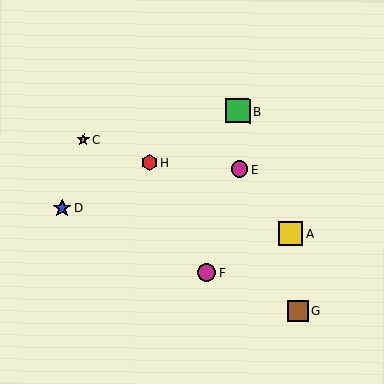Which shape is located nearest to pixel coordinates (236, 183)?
The magenta circle (labeled E) at (240, 169) is nearest to that location.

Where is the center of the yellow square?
The center of the yellow square is at (290, 234).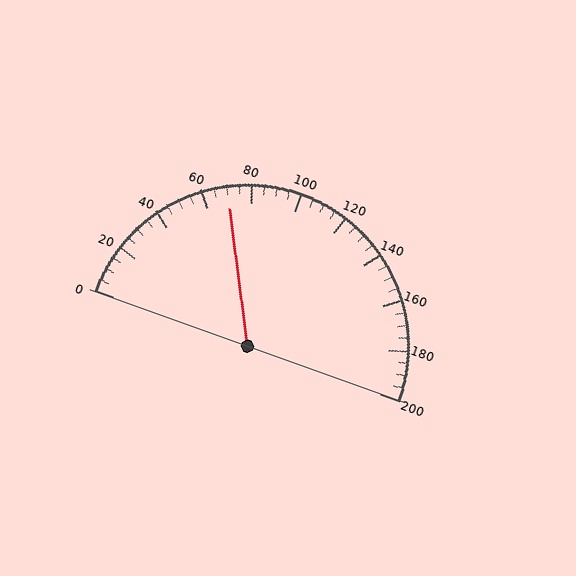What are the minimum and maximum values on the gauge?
The gauge ranges from 0 to 200.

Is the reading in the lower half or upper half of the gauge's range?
The reading is in the lower half of the range (0 to 200).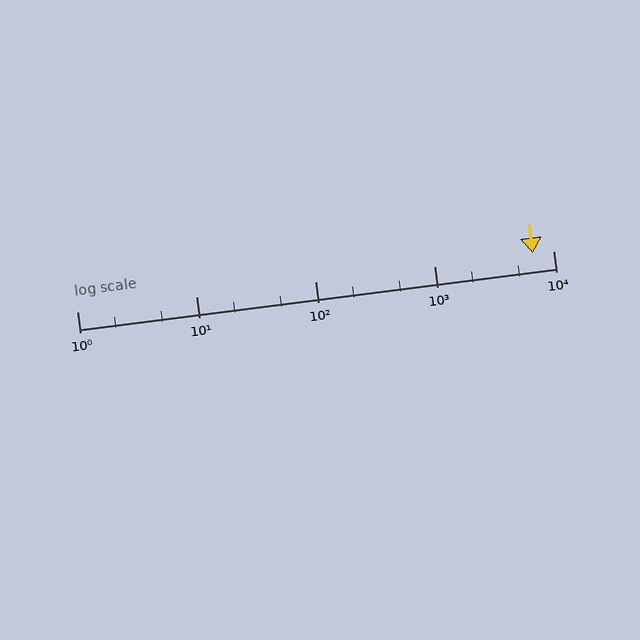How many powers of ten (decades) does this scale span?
The scale spans 4 decades, from 1 to 10000.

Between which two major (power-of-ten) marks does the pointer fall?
The pointer is between 1000 and 10000.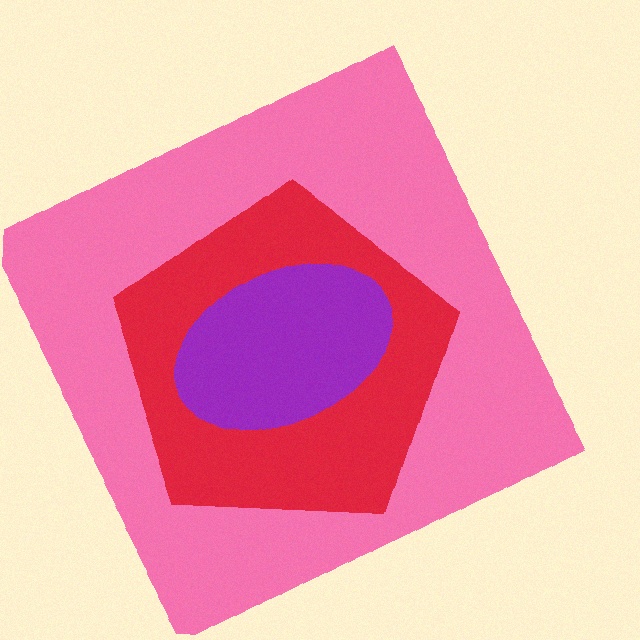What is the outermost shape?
The pink square.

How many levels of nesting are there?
3.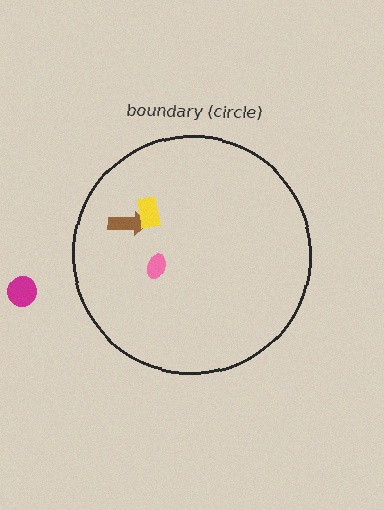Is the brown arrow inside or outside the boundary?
Inside.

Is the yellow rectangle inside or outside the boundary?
Inside.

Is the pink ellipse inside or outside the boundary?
Inside.